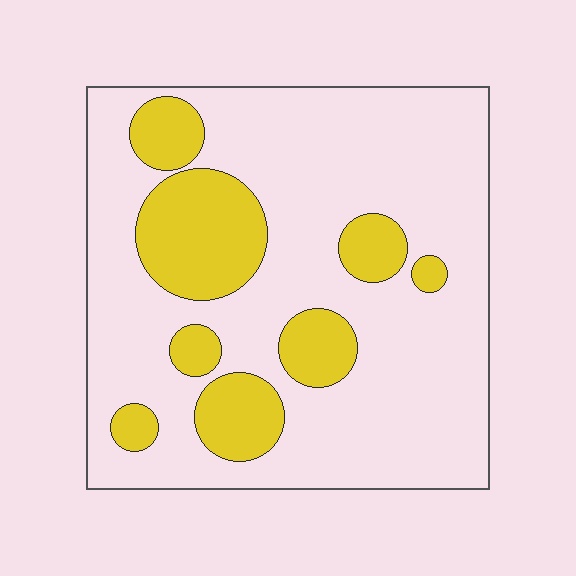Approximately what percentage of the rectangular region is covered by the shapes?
Approximately 25%.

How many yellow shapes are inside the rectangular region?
8.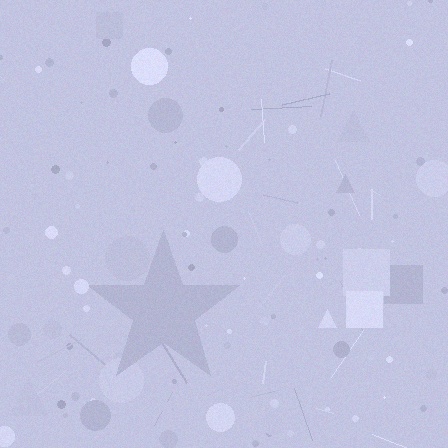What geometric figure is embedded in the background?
A star is embedded in the background.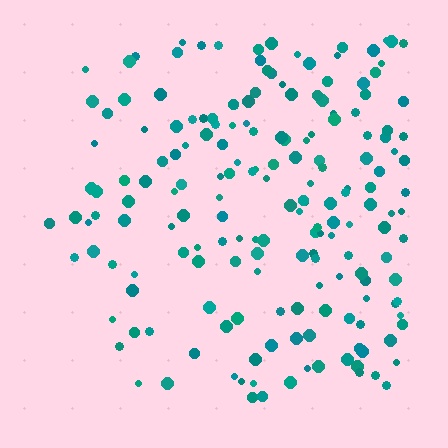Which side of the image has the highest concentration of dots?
The right.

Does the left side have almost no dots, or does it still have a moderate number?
Still a moderate number, just noticeably fewer than the right.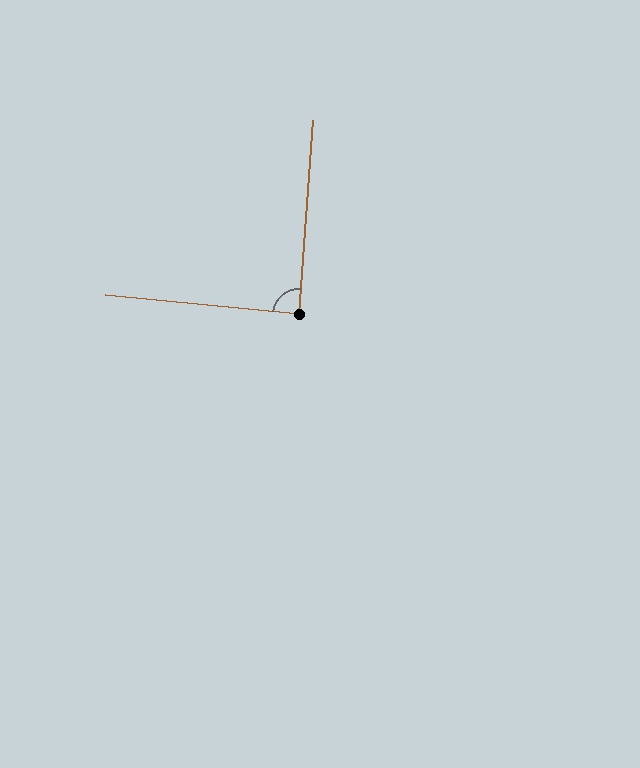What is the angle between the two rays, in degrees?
Approximately 88 degrees.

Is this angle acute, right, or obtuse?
It is approximately a right angle.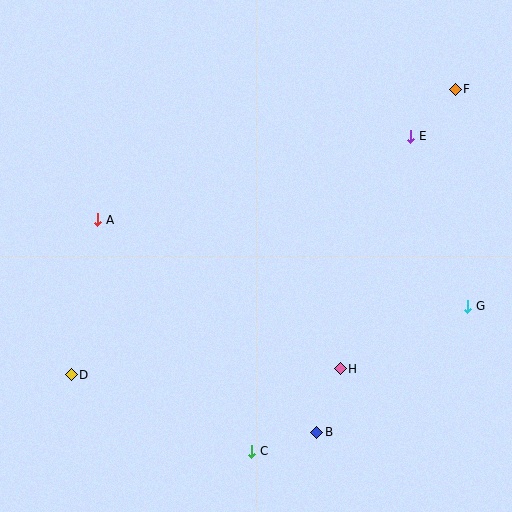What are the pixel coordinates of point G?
Point G is at (468, 306).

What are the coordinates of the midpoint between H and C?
The midpoint between H and C is at (296, 410).